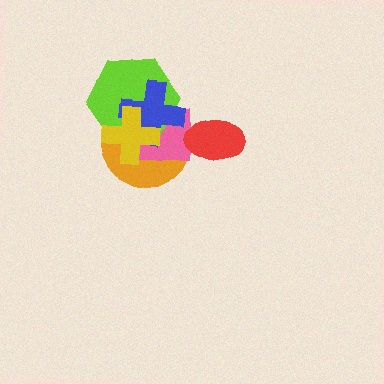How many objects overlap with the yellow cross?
4 objects overlap with the yellow cross.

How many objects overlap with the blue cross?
4 objects overlap with the blue cross.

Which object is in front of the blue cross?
The yellow cross is in front of the blue cross.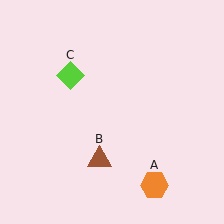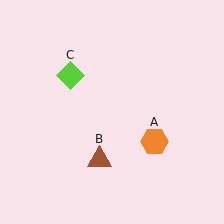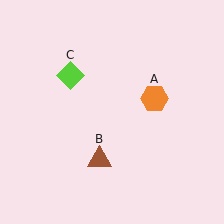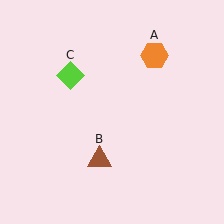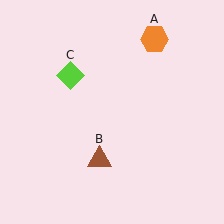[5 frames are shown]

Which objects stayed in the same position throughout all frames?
Brown triangle (object B) and lime diamond (object C) remained stationary.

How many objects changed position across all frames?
1 object changed position: orange hexagon (object A).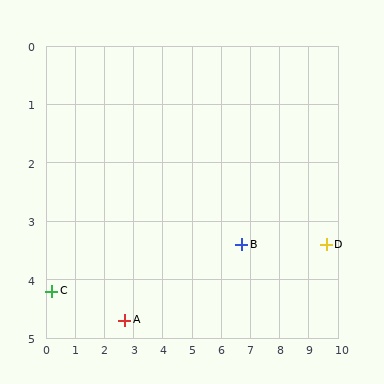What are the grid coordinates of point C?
Point C is at approximately (0.2, 4.2).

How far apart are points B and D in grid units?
Points B and D are about 2.9 grid units apart.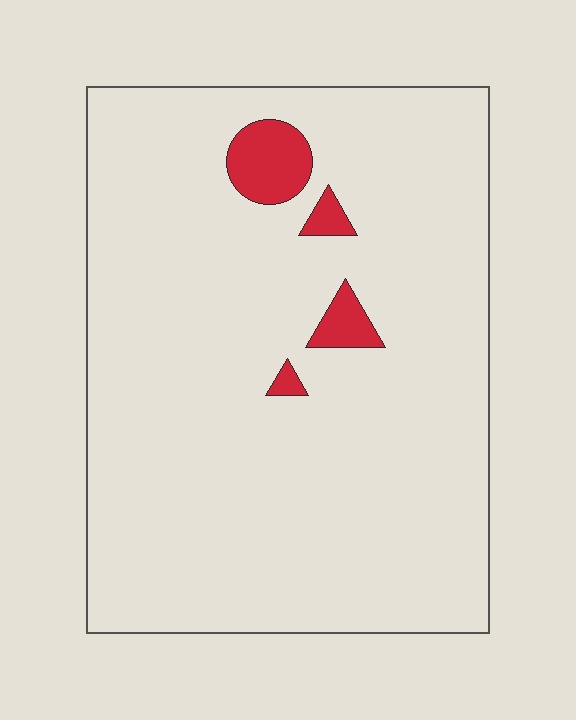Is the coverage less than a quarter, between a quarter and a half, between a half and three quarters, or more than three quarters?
Less than a quarter.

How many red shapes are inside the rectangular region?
4.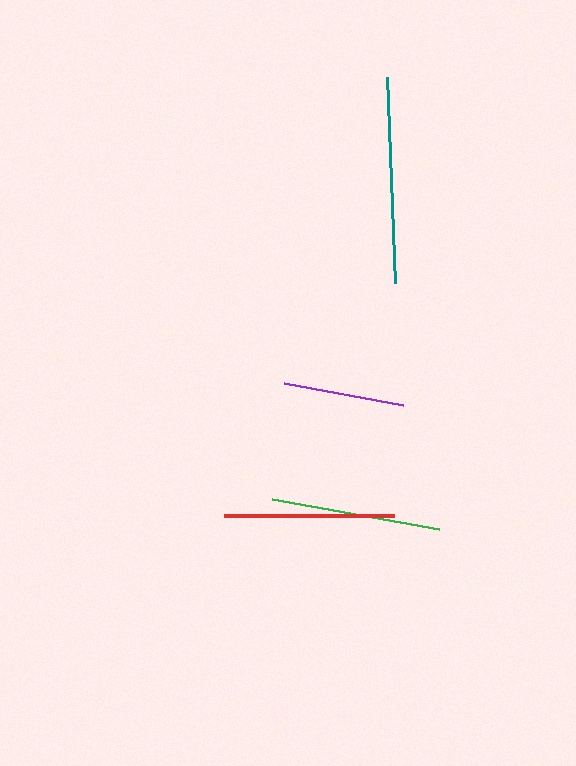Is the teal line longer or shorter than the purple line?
The teal line is longer than the purple line.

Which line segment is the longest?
The teal line is the longest at approximately 207 pixels.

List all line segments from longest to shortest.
From longest to shortest: teal, green, red, purple.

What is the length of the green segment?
The green segment is approximately 170 pixels long.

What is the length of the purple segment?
The purple segment is approximately 121 pixels long.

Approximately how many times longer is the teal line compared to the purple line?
The teal line is approximately 1.7 times the length of the purple line.